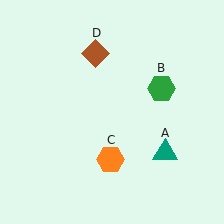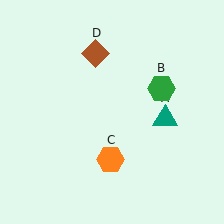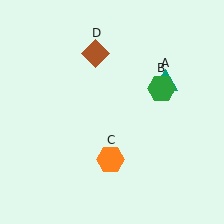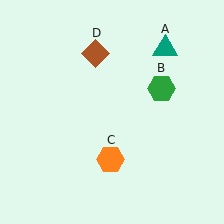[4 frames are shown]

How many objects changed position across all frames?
1 object changed position: teal triangle (object A).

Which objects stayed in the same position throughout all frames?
Green hexagon (object B) and orange hexagon (object C) and brown diamond (object D) remained stationary.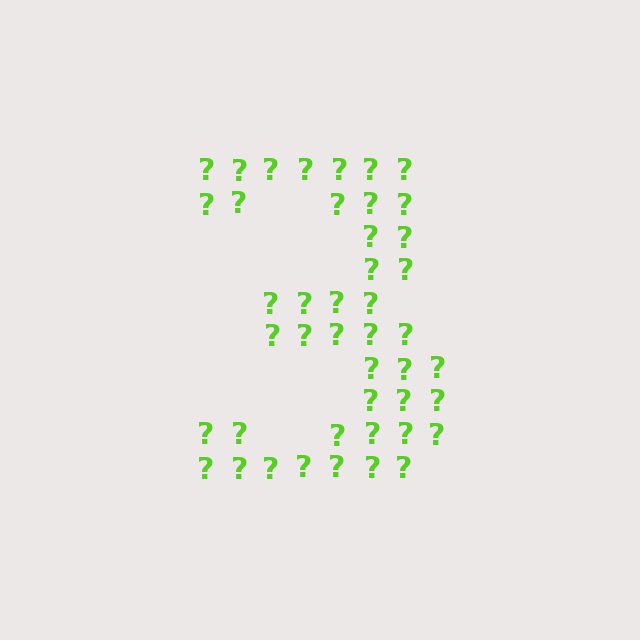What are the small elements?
The small elements are question marks.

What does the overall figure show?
The overall figure shows the digit 3.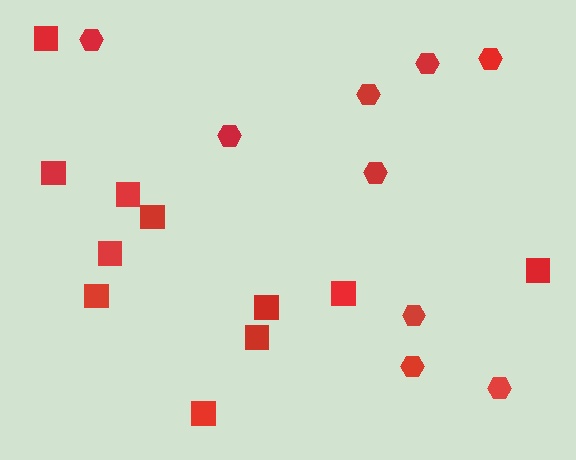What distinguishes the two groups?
There are 2 groups: one group of squares (11) and one group of hexagons (9).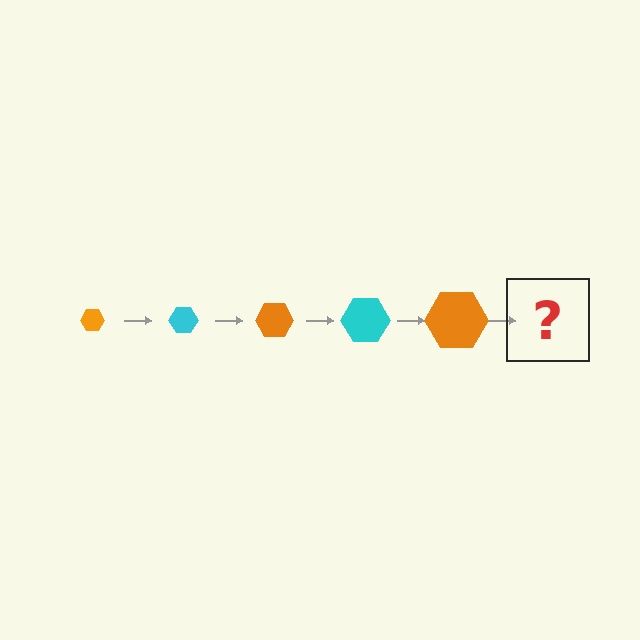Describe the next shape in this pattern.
It should be a cyan hexagon, larger than the previous one.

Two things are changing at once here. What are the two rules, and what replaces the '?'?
The two rules are that the hexagon grows larger each step and the color cycles through orange and cyan. The '?' should be a cyan hexagon, larger than the previous one.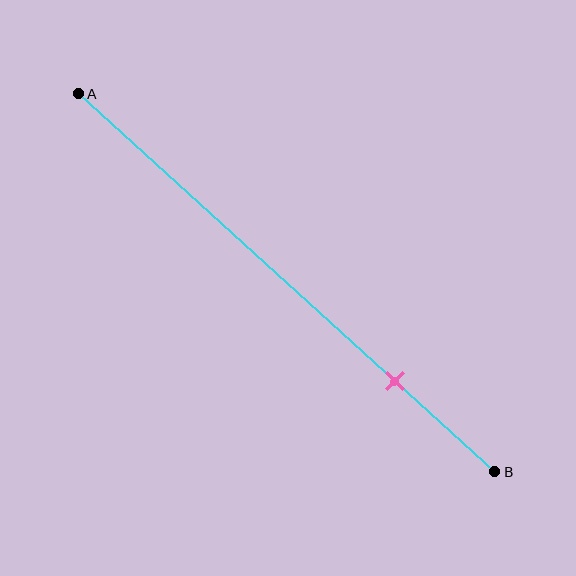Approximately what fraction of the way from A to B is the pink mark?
The pink mark is approximately 75% of the way from A to B.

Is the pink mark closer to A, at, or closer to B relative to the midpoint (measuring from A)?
The pink mark is closer to point B than the midpoint of segment AB.